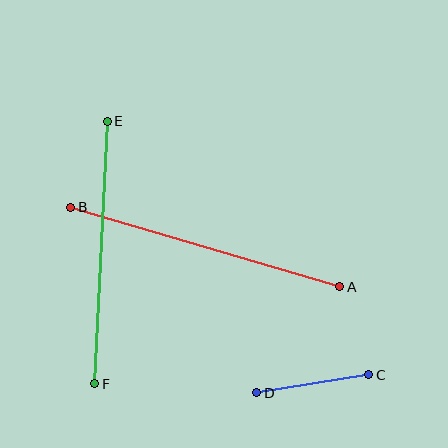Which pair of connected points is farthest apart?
Points A and B are farthest apart.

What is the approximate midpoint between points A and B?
The midpoint is at approximately (205, 247) pixels.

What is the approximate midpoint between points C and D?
The midpoint is at approximately (313, 384) pixels.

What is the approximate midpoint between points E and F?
The midpoint is at approximately (101, 252) pixels.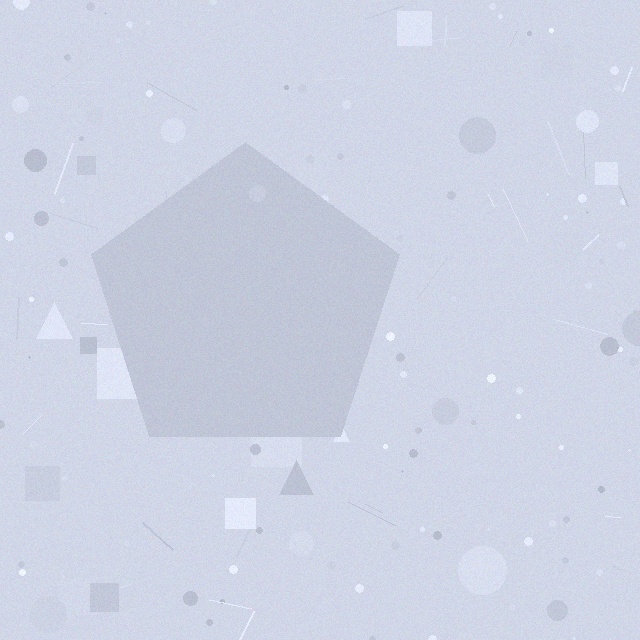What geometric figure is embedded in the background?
A pentagon is embedded in the background.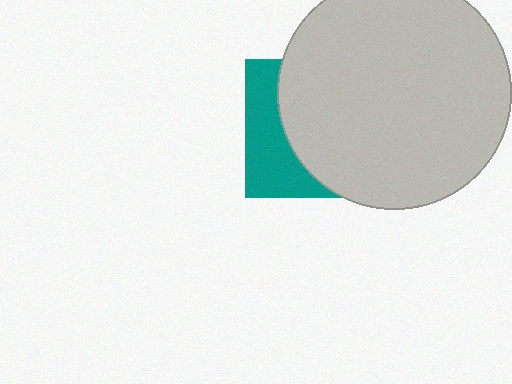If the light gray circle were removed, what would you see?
You would see the complete teal square.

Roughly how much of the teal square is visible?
A small part of it is visible (roughly 33%).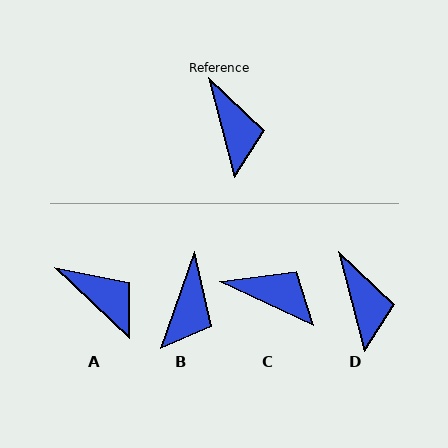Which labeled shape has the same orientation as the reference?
D.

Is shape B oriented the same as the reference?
No, it is off by about 34 degrees.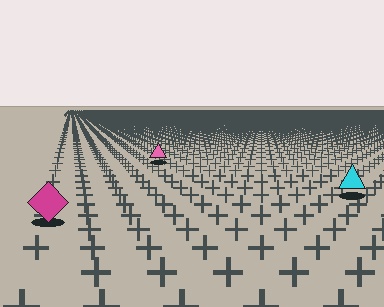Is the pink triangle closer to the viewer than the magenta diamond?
No. The magenta diamond is closer — you can tell from the texture gradient: the ground texture is coarser near it.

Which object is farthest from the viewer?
The pink triangle is farthest from the viewer. It appears smaller and the ground texture around it is denser.